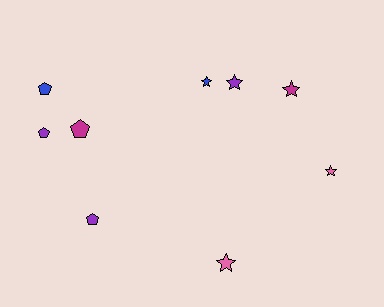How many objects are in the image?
There are 9 objects.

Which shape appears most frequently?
Star, with 5 objects.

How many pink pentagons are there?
There are no pink pentagons.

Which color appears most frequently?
Purple, with 3 objects.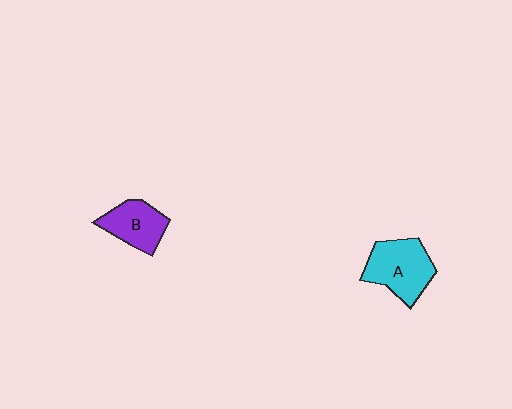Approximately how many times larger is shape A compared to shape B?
Approximately 1.3 times.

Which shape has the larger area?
Shape A (cyan).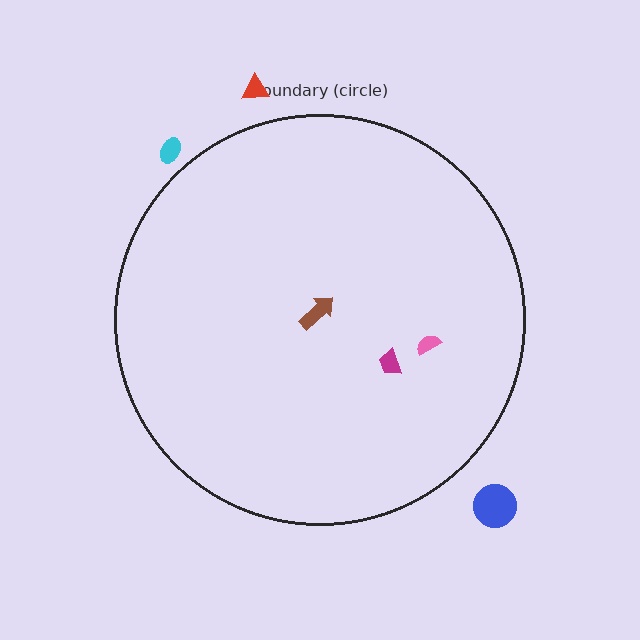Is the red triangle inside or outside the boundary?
Outside.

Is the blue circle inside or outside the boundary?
Outside.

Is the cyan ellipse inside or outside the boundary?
Outside.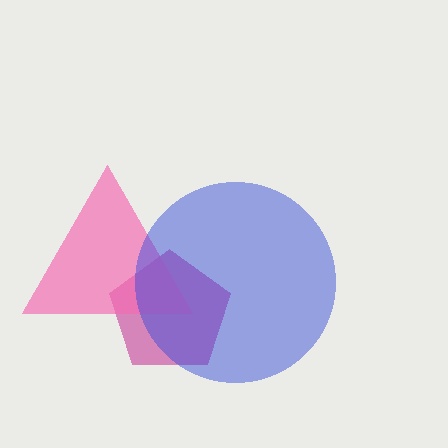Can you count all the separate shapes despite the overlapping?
Yes, there are 3 separate shapes.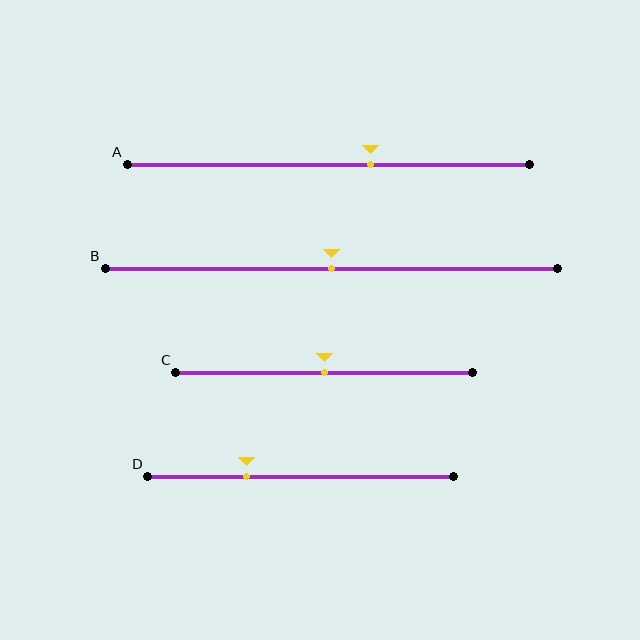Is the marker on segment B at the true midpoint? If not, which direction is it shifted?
Yes, the marker on segment B is at the true midpoint.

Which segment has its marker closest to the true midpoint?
Segment B has its marker closest to the true midpoint.